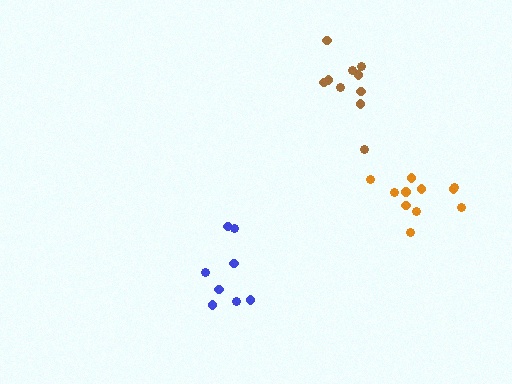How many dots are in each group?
Group 1: 10 dots, Group 2: 8 dots, Group 3: 11 dots (29 total).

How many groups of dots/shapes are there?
There are 3 groups.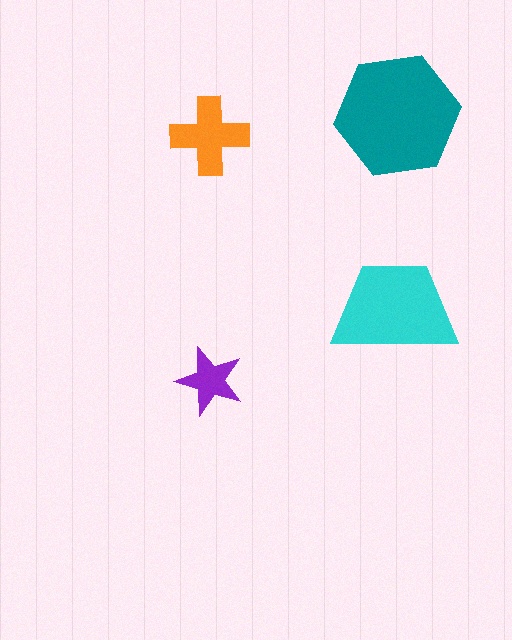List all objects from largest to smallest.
The teal hexagon, the cyan trapezoid, the orange cross, the purple star.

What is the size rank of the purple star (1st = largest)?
4th.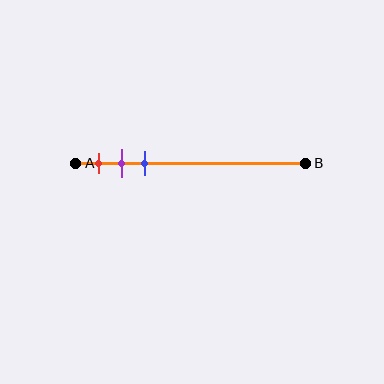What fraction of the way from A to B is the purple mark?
The purple mark is approximately 20% (0.2) of the way from A to B.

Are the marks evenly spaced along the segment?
Yes, the marks are approximately evenly spaced.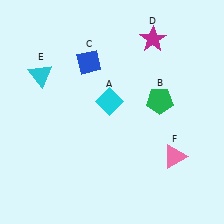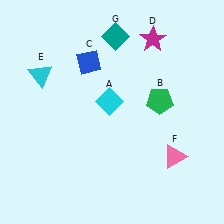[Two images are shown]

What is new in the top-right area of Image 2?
A teal diamond (G) was added in the top-right area of Image 2.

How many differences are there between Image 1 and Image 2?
There is 1 difference between the two images.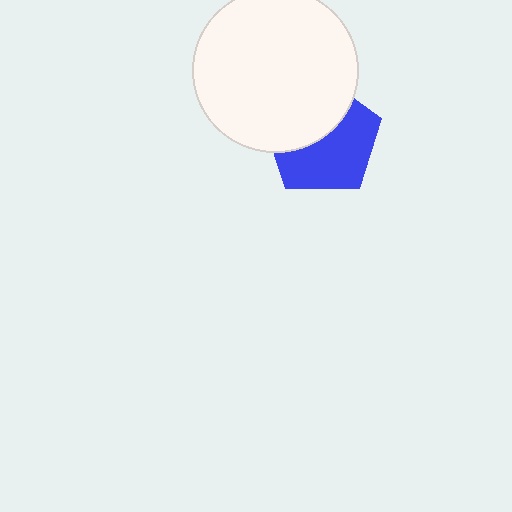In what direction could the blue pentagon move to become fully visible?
The blue pentagon could move down. That would shift it out from behind the white circle entirely.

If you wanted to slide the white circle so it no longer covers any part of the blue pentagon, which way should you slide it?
Slide it up — that is the most direct way to separate the two shapes.